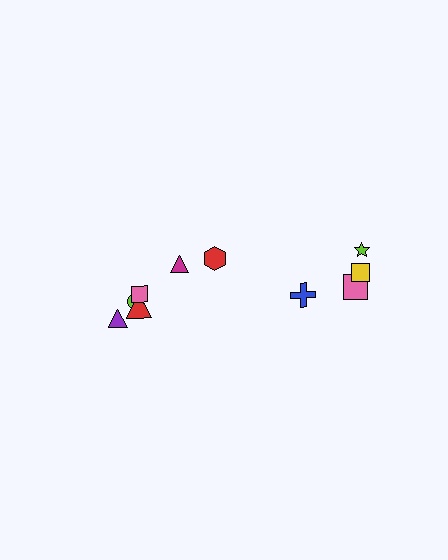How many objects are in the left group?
There are 6 objects.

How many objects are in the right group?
There are 4 objects.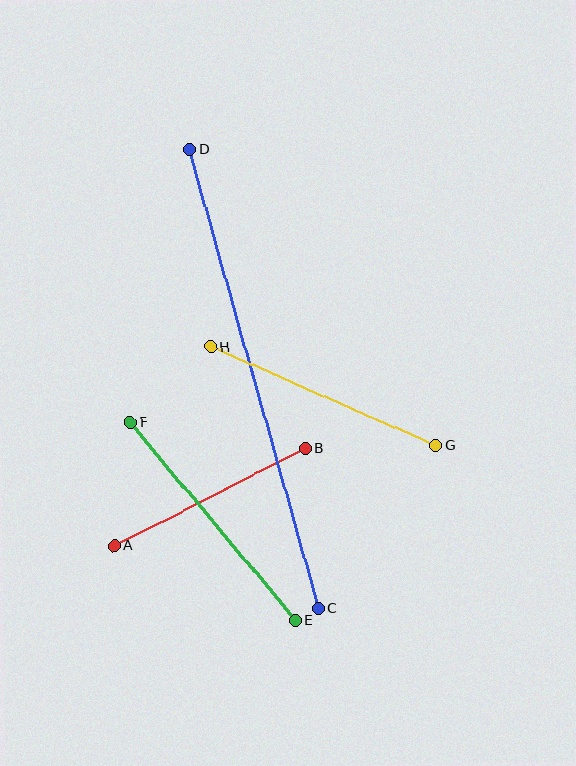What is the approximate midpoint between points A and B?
The midpoint is at approximately (210, 497) pixels.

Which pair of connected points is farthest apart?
Points C and D are farthest apart.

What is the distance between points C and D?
The distance is approximately 476 pixels.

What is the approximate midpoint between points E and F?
The midpoint is at approximately (213, 522) pixels.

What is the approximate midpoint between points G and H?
The midpoint is at approximately (323, 396) pixels.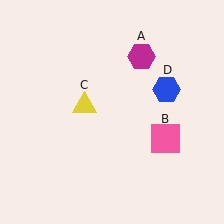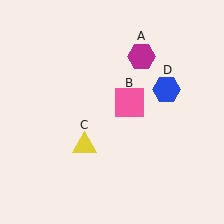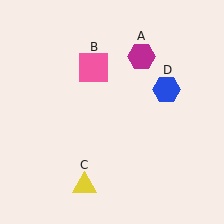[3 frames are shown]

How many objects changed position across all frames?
2 objects changed position: pink square (object B), yellow triangle (object C).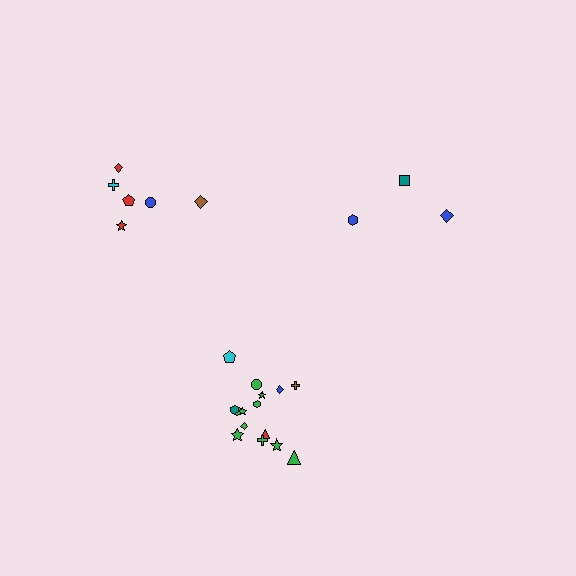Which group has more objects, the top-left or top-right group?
The top-left group.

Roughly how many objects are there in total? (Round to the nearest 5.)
Roughly 25 objects in total.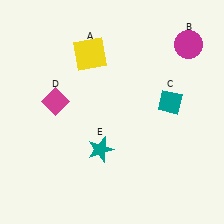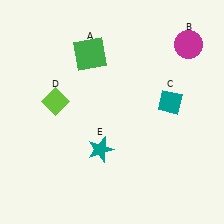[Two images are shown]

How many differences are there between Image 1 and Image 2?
There are 2 differences between the two images.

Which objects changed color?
A changed from yellow to green. D changed from magenta to lime.